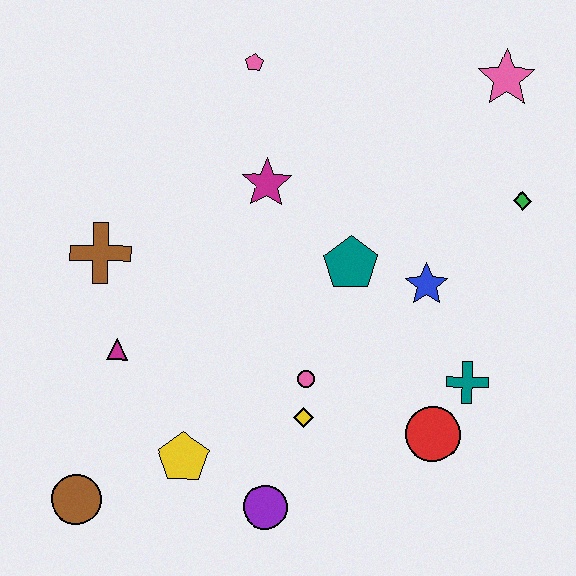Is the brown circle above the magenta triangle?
No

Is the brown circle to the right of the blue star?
No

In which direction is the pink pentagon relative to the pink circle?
The pink pentagon is above the pink circle.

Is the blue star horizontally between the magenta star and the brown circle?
No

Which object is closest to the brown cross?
The magenta triangle is closest to the brown cross.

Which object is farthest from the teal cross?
The brown circle is farthest from the teal cross.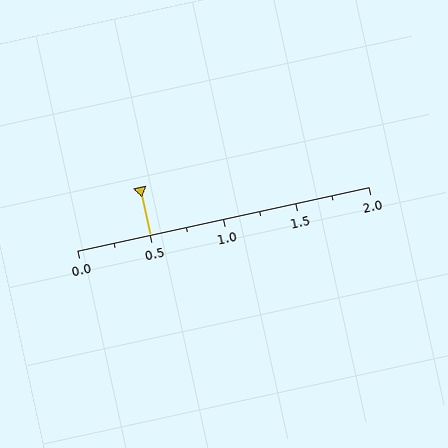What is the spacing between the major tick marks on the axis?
The major ticks are spaced 0.5 apart.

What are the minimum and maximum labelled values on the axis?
The axis runs from 0.0 to 2.0.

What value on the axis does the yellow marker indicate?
The marker indicates approximately 0.5.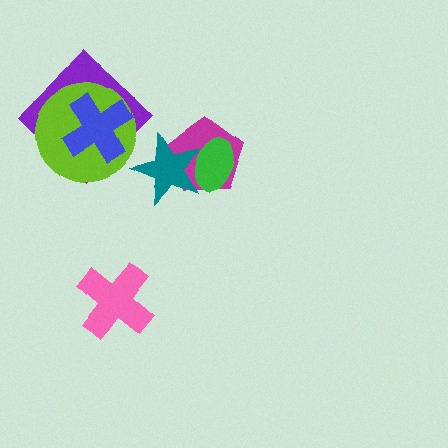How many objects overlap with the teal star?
2 objects overlap with the teal star.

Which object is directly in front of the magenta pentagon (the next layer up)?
The green ellipse is directly in front of the magenta pentagon.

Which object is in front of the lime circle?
The blue cross is in front of the lime circle.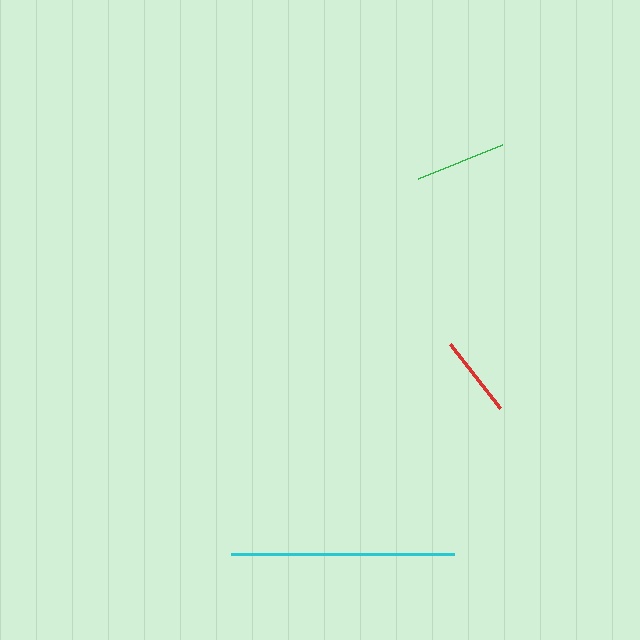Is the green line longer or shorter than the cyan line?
The cyan line is longer than the green line.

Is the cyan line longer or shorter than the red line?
The cyan line is longer than the red line.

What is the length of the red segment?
The red segment is approximately 81 pixels long.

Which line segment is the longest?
The cyan line is the longest at approximately 223 pixels.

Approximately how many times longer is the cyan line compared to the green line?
The cyan line is approximately 2.5 times the length of the green line.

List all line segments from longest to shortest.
From longest to shortest: cyan, green, red.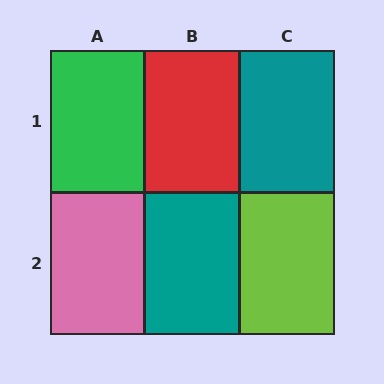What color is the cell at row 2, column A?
Pink.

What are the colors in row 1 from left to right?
Green, red, teal.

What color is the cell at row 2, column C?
Lime.